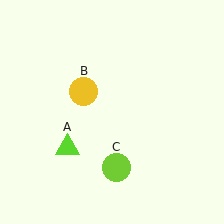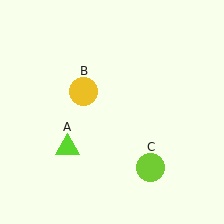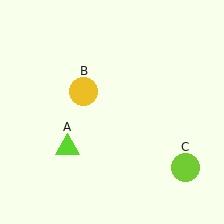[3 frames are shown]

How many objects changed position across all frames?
1 object changed position: lime circle (object C).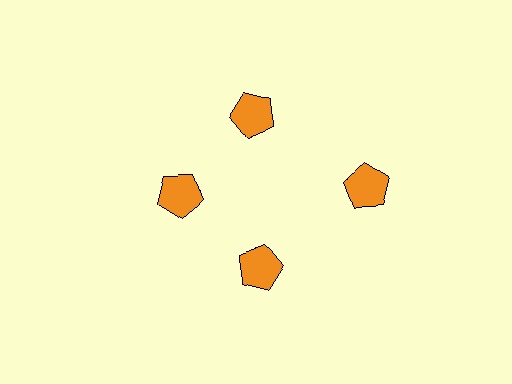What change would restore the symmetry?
The symmetry would be restored by moving it inward, back onto the ring so that all 4 pentagons sit at equal angles and equal distance from the center.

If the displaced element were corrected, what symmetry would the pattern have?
It would have 4-fold rotational symmetry — the pattern would map onto itself every 90 degrees.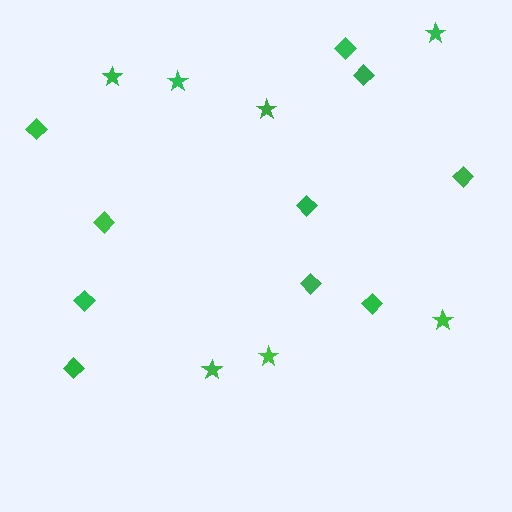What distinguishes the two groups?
There are 2 groups: one group of diamonds (10) and one group of stars (7).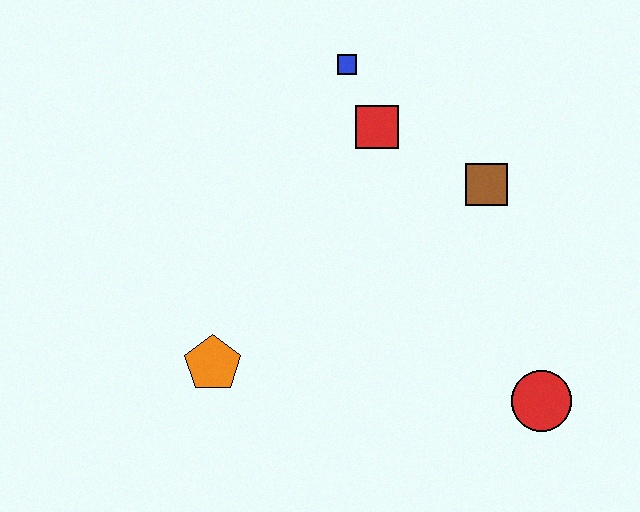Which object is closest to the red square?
The blue square is closest to the red square.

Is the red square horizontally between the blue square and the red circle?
Yes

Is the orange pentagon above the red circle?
Yes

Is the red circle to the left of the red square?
No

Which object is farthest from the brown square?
The orange pentagon is farthest from the brown square.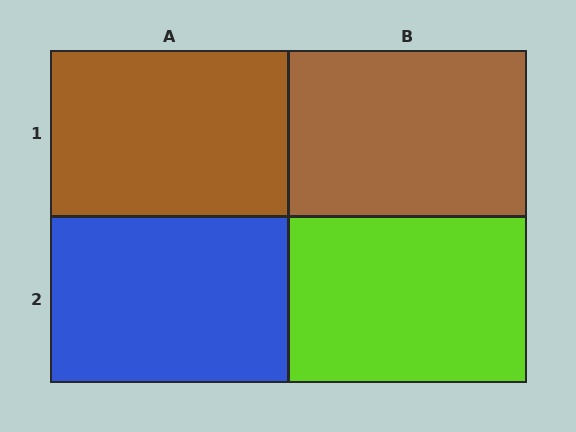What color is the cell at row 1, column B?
Brown.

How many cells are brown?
2 cells are brown.